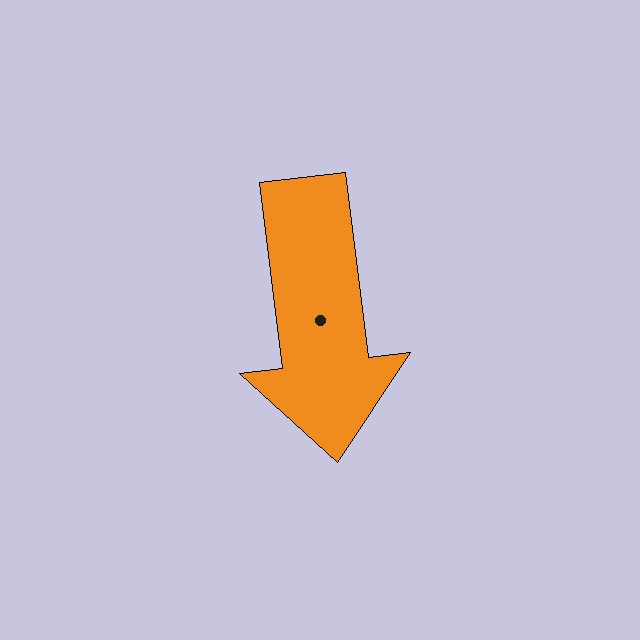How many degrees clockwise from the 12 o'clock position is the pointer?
Approximately 173 degrees.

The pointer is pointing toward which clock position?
Roughly 6 o'clock.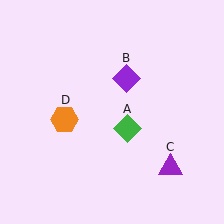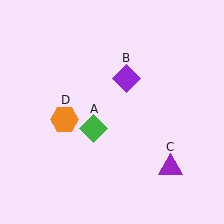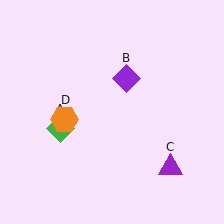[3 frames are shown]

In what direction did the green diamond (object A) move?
The green diamond (object A) moved left.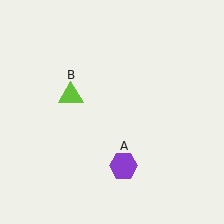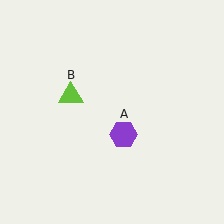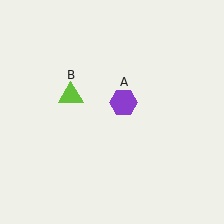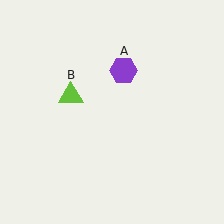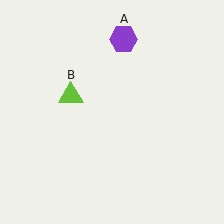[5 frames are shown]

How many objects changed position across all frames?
1 object changed position: purple hexagon (object A).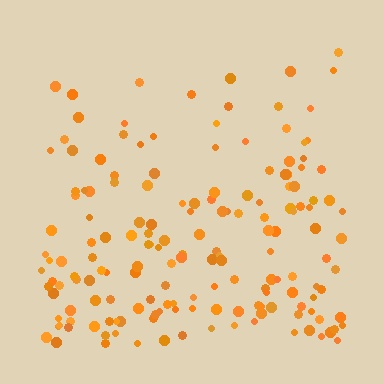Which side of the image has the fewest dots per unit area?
The top.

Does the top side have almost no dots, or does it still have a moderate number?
Still a moderate number, just noticeably fewer than the bottom.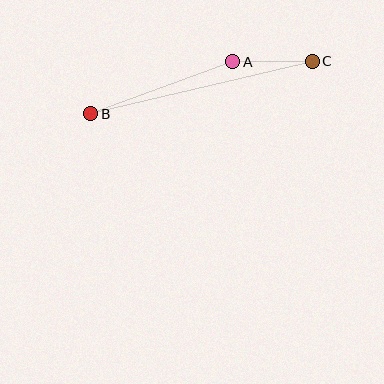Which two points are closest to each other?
Points A and C are closest to each other.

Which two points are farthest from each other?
Points B and C are farthest from each other.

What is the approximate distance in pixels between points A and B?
The distance between A and B is approximately 151 pixels.